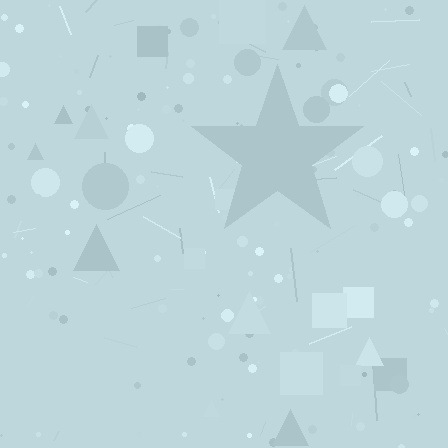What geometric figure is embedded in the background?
A star is embedded in the background.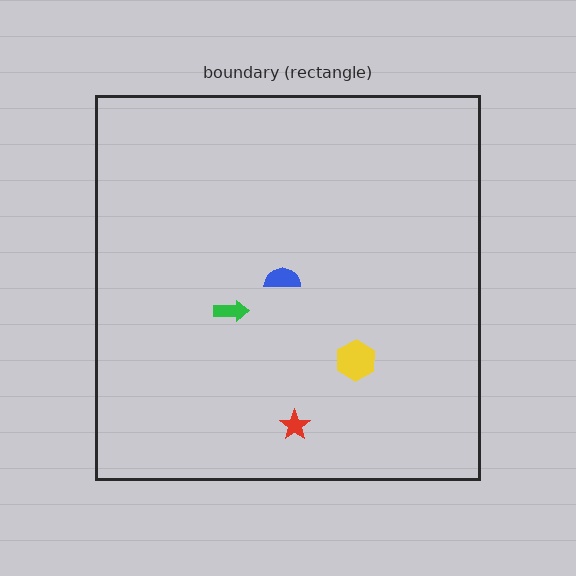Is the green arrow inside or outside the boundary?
Inside.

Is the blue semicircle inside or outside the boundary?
Inside.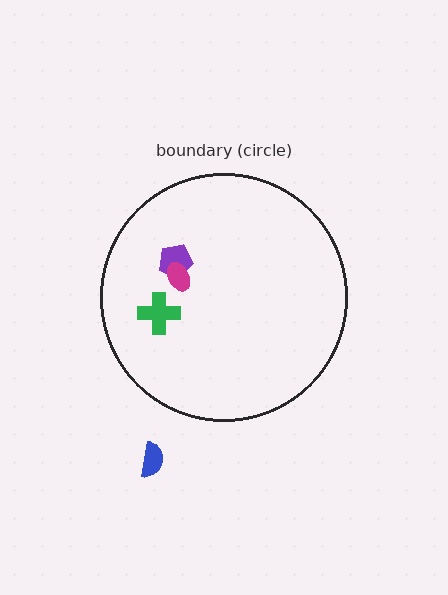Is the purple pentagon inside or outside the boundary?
Inside.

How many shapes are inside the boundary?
3 inside, 1 outside.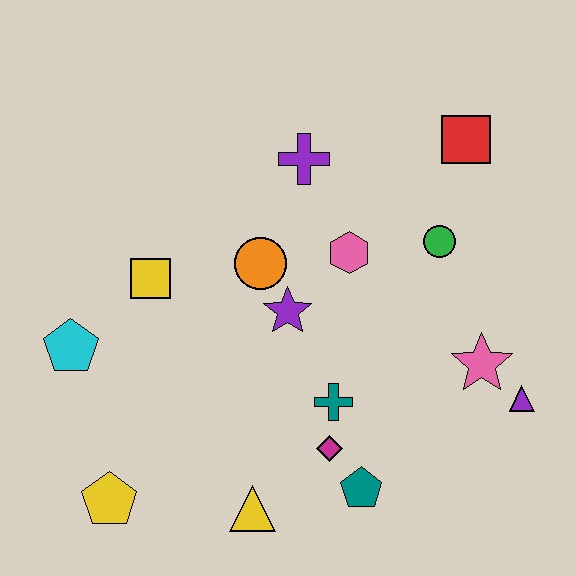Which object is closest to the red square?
The green circle is closest to the red square.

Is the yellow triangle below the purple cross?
Yes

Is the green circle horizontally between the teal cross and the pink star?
Yes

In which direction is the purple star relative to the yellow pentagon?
The purple star is above the yellow pentagon.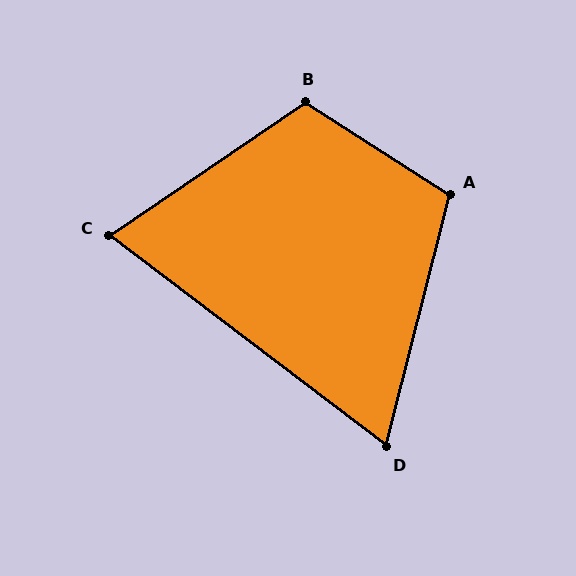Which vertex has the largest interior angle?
B, at approximately 113 degrees.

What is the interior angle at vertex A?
Approximately 109 degrees (obtuse).